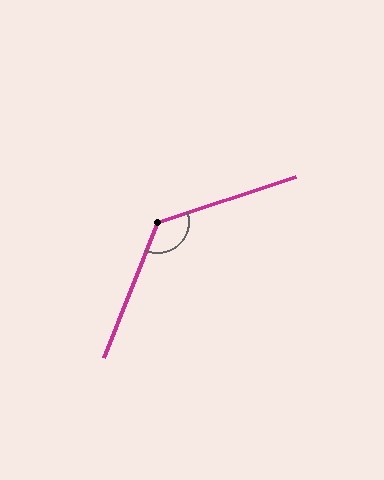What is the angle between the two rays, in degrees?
Approximately 130 degrees.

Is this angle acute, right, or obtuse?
It is obtuse.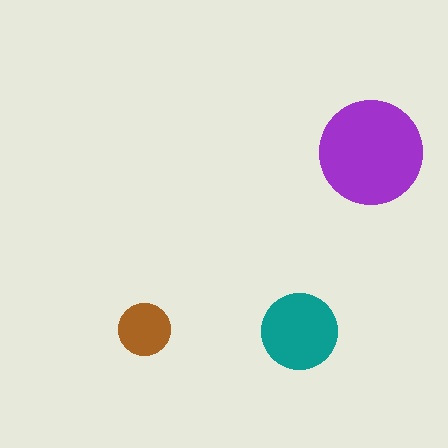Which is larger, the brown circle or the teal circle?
The teal one.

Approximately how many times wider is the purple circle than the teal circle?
About 1.5 times wider.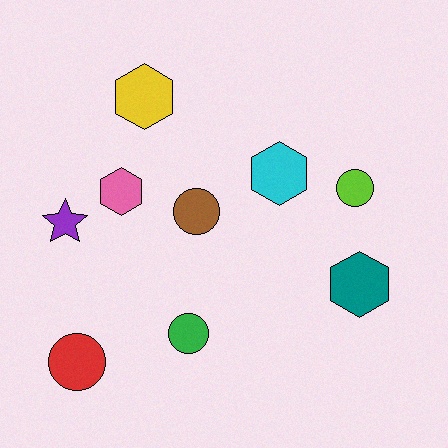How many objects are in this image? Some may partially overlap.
There are 9 objects.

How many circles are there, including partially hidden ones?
There are 4 circles.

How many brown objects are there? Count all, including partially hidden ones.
There is 1 brown object.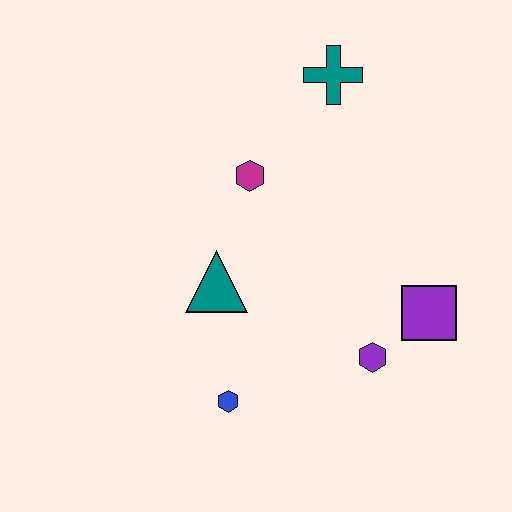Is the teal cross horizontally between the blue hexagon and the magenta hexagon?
No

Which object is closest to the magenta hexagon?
The teal triangle is closest to the magenta hexagon.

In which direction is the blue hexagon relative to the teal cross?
The blue hexagon is below the teal cross.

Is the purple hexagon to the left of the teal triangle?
No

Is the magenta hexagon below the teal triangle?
No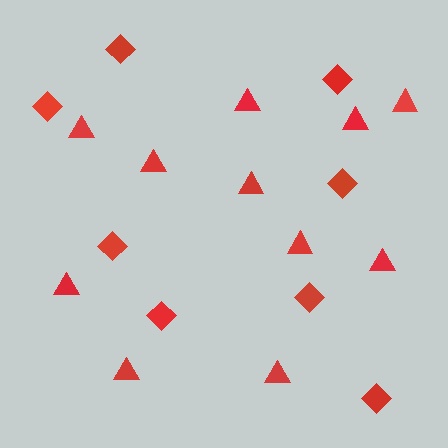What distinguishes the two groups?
There are 2 groups: one group of triangles (11) and one group of diamonds (8).